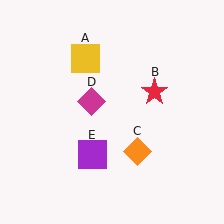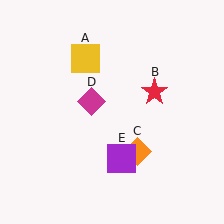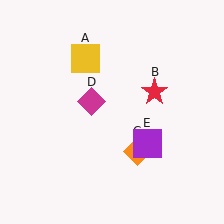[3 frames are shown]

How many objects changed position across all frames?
1 object changed position: purple square (object E).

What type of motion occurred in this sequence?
The purple square (object E) rotated counterclockwise around the center of the scene.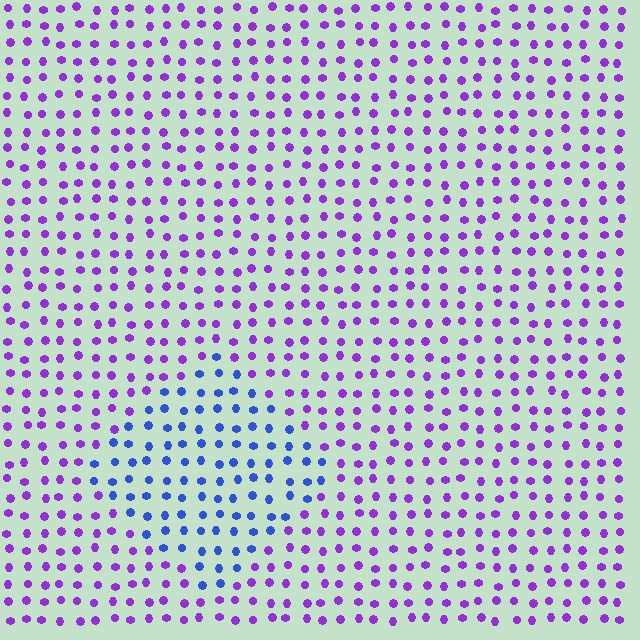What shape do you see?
I see a diamond.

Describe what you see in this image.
The image is filled with small purple elements in a uniform arrangement. A diamond-shaped region is visible where the elements are tinted to a slightly different hue, forming a subtle color boundary.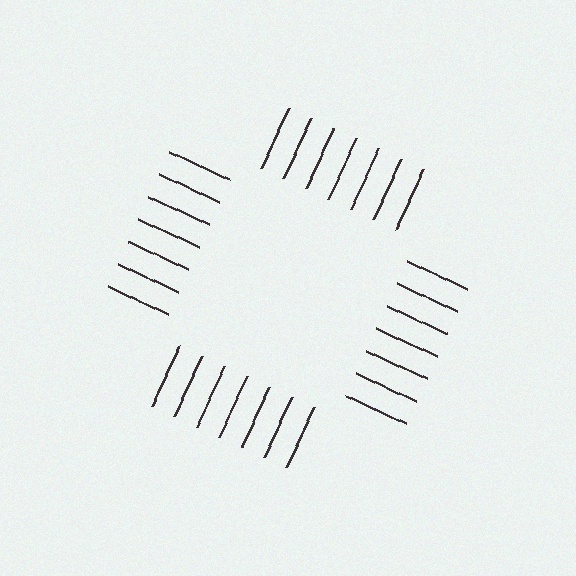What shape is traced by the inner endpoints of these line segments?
An illusory square — the line segments terminate on its edges but no continuous stroke is drawn.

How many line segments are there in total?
28 — 7 along each of the 4 edges.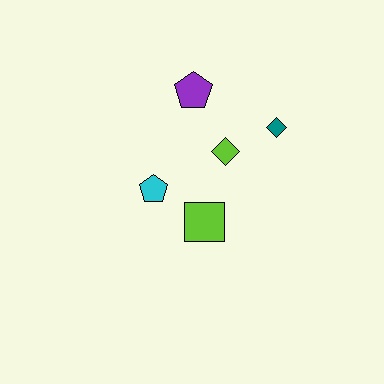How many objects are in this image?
There are 5 objects.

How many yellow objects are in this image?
There are no yellow objects.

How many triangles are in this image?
There are no triangles.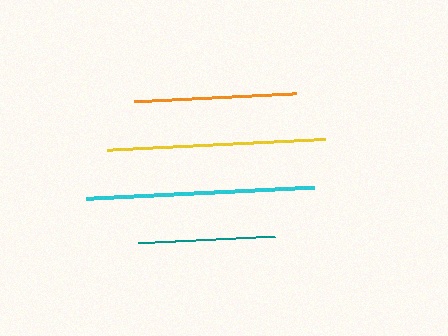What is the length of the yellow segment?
The yellow segment is approximately 218 pixels long.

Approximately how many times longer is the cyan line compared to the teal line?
The cyan line is approximately 1.7 times the length of the teal line.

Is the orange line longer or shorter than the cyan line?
The cyan line is longer than the orange line.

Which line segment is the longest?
The cyan line is the longest at approximately 227 pixels.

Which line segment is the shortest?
The teal line is the shortest at approximately 137 pixels.